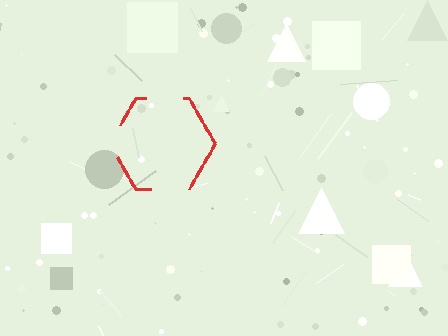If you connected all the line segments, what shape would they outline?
They would outline a hexagon.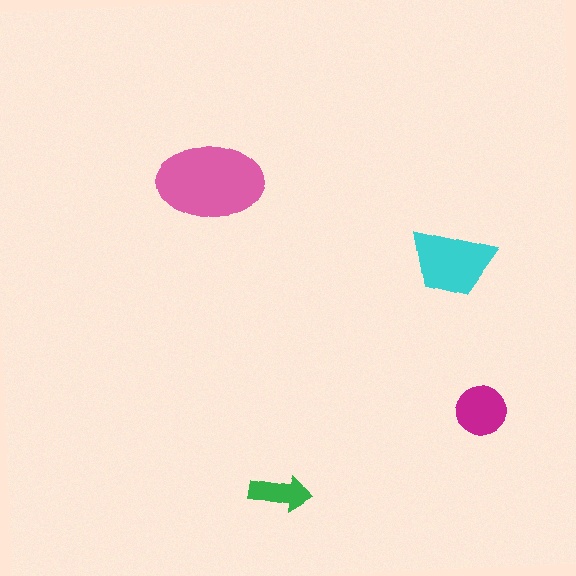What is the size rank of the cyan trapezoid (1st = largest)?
2nd.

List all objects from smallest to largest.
The green arrow, the magenta circle, the cyan trapezoid, the pink ellipse.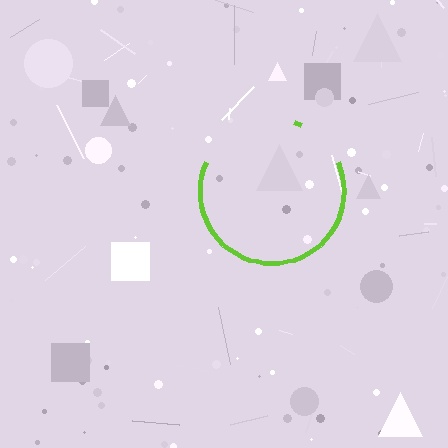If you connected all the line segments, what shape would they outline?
They would outline a circle.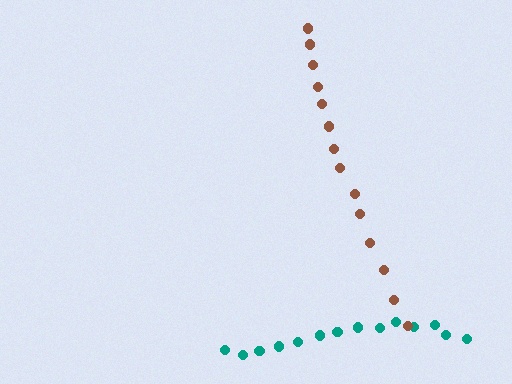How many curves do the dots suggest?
There are 2 distinct paths.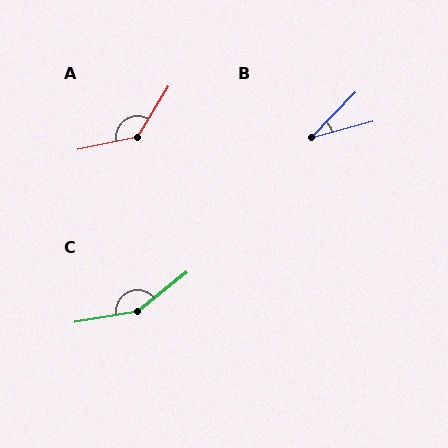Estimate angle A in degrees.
Approximately 133 degrees.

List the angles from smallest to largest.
B (31°), A (133°), C (151°).